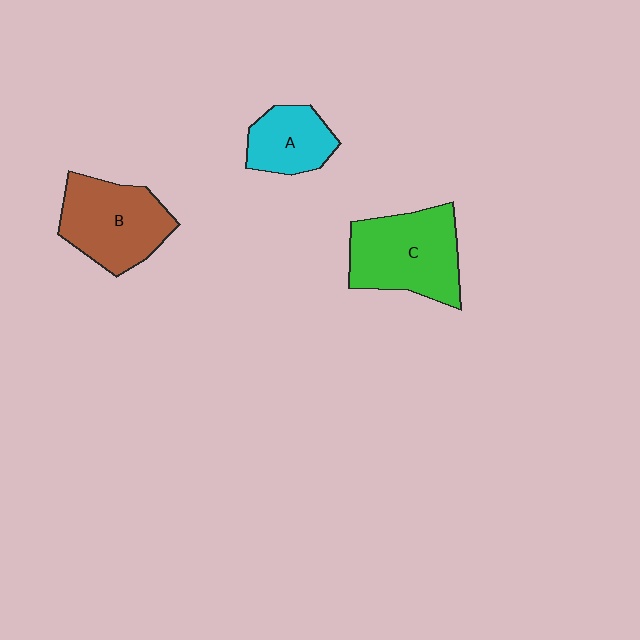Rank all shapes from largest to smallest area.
From largest to smallest: C (green), B (brown), A (cyan).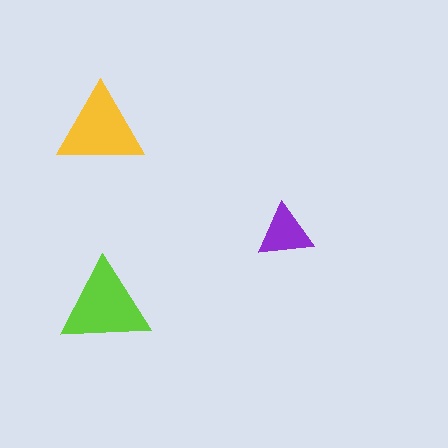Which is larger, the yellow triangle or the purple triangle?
The yellow one.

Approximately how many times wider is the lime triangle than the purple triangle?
About 1.5 times wider.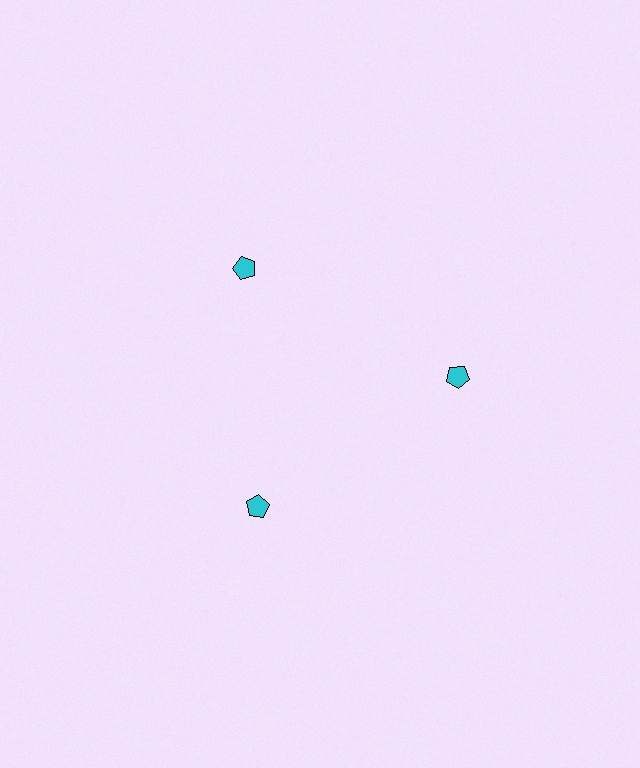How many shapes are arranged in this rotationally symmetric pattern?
There are 3 shapes, arranged in 3 groups of 1.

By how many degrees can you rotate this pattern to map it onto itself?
The pattern maps onto itself every 120 degrees of rotation.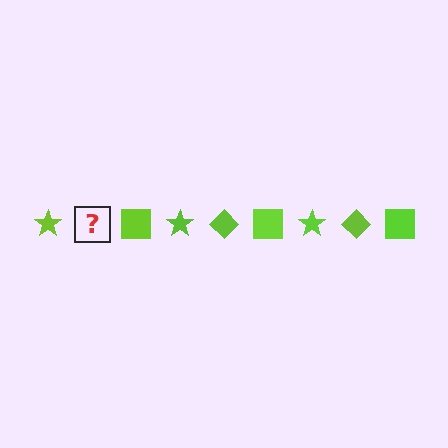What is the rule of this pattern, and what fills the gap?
The rule is that the pattern cycles through star, diamond, square shapes in lime. The gap should be filled with a lime diamond.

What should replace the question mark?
The question mark should be replaced with a lime diamond.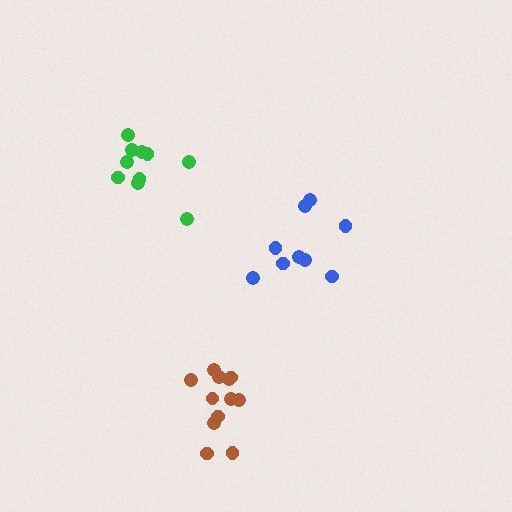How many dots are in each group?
Group 1: 12 dots, Group 2: 10 dots, Group 3: 9 dots (31 total).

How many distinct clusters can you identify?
There are 3 distinct clusters.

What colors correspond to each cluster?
The clusters are colored: brown, green, blue.